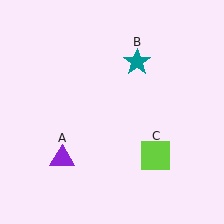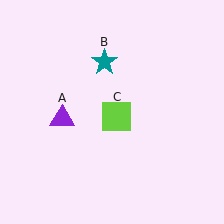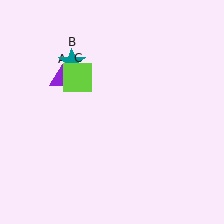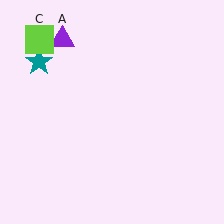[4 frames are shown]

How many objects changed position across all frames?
3 objects changed position: purple triangle (object A), teal star (object B), lime square (object C).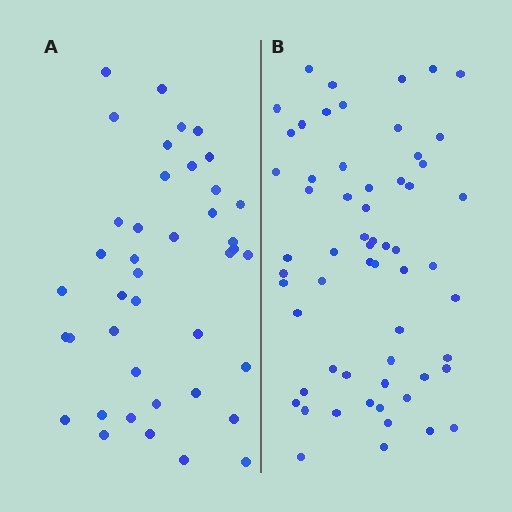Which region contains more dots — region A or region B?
Region B (the right region) has more dots.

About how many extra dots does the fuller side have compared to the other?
Region B has approximately 20 more dots than region A.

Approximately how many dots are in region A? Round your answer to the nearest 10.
About 40 dots. (The exact count is 41, which rounds to 40.)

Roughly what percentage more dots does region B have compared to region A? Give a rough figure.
About 45% more.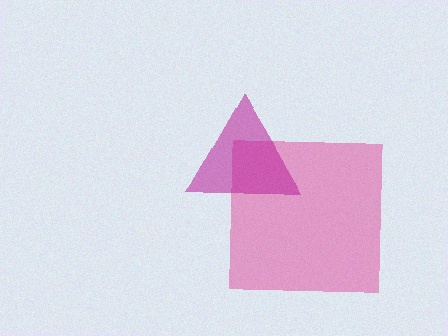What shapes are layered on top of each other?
The layered shapes are: a pink square, a magenta triangle.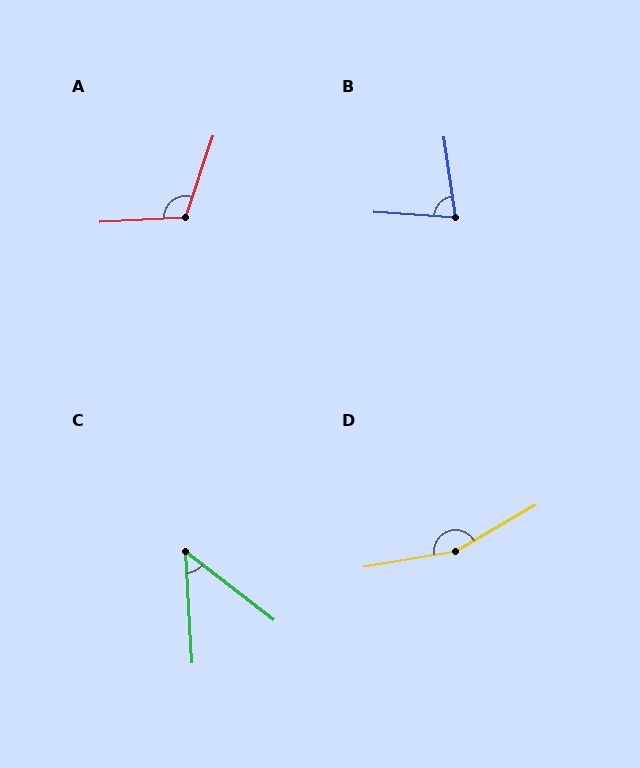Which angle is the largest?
D, at approximately 160 degrees.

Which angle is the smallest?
C, at approximately 49 degrees.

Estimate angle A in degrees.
Approximately 111 degrees.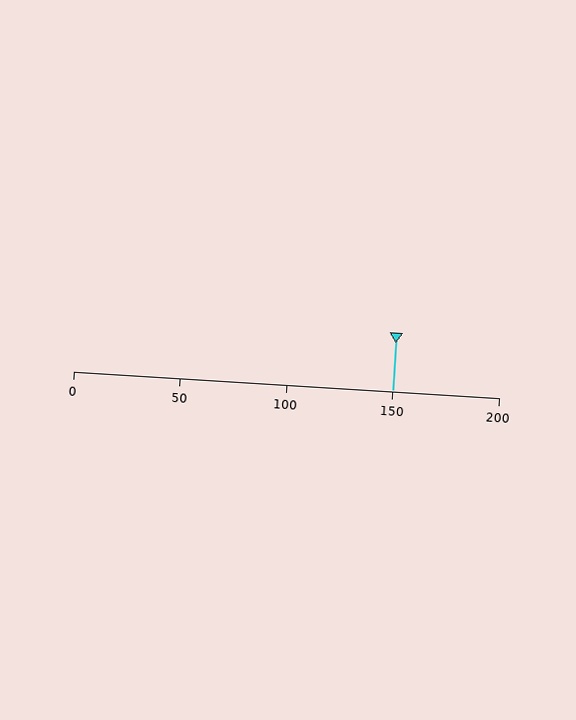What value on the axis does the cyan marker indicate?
The marker indicates approximately 150.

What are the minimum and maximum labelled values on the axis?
The axis runs from 0 to 200.